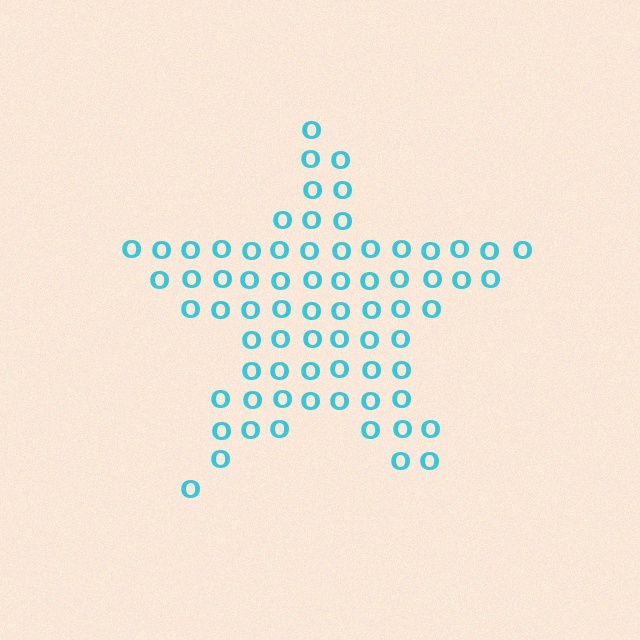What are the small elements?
The small elements are letter O's.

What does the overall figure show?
The overall figure shows a star.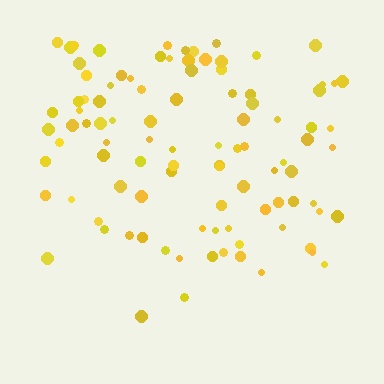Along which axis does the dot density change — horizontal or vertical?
Vertical.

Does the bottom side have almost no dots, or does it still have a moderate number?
Still a moderate number, just noticeably fewer than the top.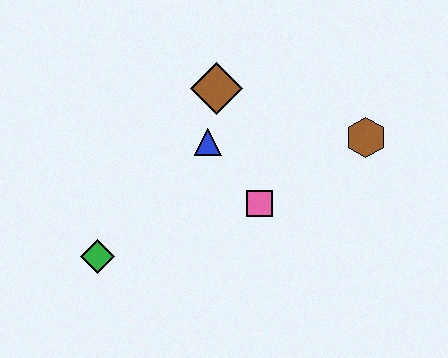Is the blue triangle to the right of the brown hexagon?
No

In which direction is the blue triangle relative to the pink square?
The blue triangle is above the pink square.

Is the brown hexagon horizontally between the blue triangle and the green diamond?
No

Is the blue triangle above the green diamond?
Yes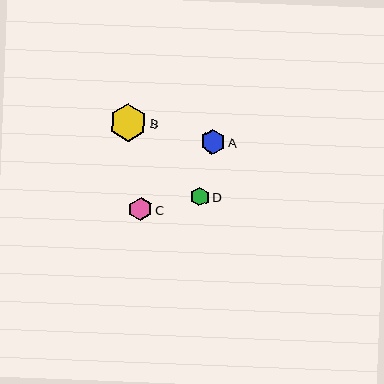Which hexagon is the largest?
Hexagon B is the largest with a size of approximately 38 pixels.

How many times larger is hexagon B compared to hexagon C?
Hexagon B is approximately 1.6 times the size of hexagon C.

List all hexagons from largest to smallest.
From largest to smallest: B, A, C, D.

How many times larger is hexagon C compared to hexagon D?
Hexagon C is approximately 1.3 times the size of hexagon D.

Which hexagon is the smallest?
Hexagon D is the smallest with a size of approximately 19 pixels.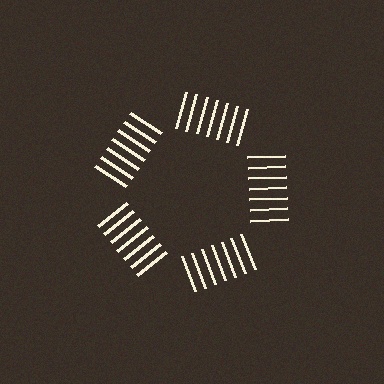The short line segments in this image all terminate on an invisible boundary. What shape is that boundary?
An illusory pentagon — the line segments terminate on its edges but no continuous stroke is drawn.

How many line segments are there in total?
35 — 7 along each of the 5 edges.